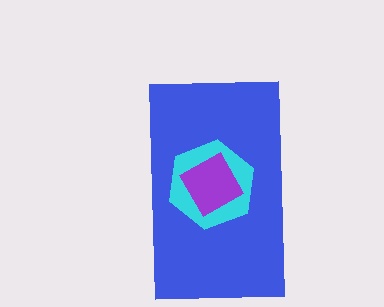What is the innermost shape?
The purple diamond.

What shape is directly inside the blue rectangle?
The cyan hexagon.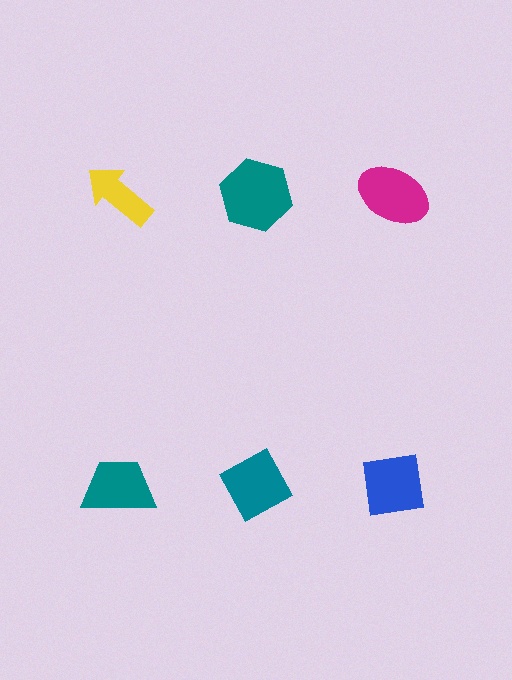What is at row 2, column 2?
A teal diamond.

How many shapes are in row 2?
3 shapes.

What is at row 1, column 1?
A yellow arrow.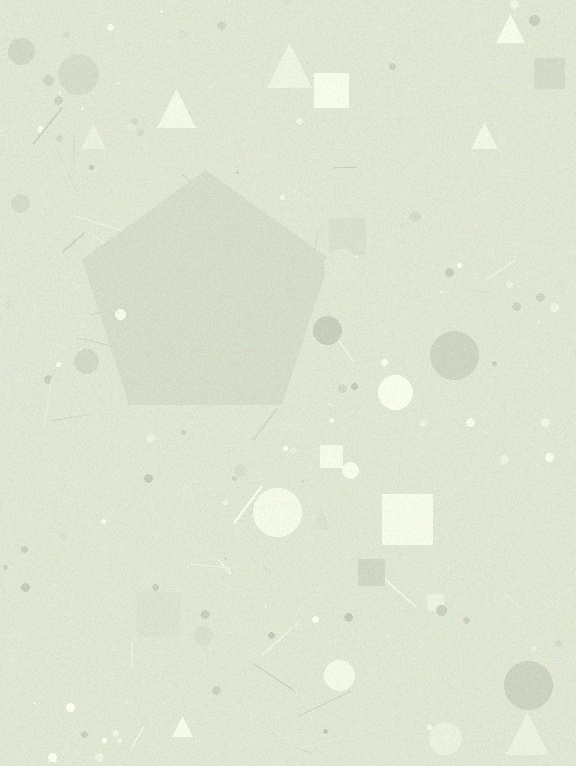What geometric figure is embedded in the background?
A pentagon is embedded in the background.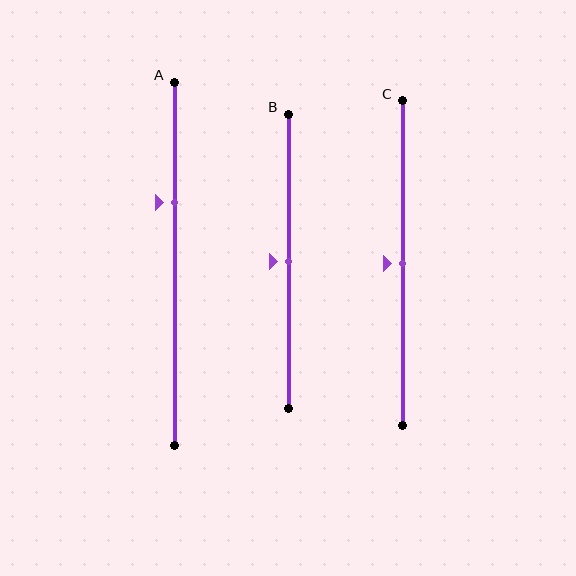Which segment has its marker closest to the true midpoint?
Segment B has its marker closest to the true midpoint.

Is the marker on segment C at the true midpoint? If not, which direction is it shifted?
Yes, the marker on segment C is at the true midpoint.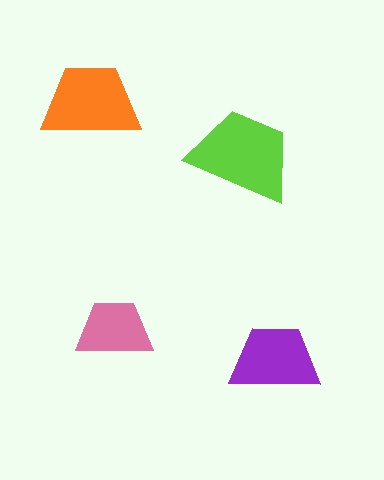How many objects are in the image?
There are 4 objects in the image.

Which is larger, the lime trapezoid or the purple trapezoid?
The lime one.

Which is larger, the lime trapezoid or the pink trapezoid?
The lime one.